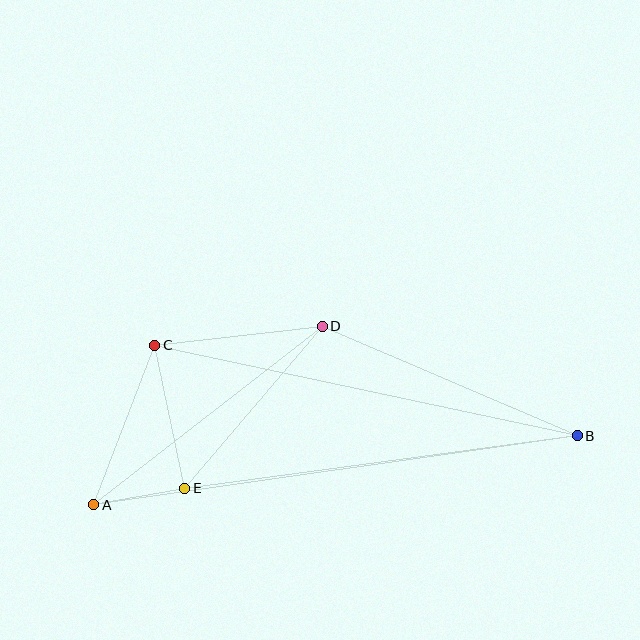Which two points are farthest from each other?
Points A and B are farthest from each other.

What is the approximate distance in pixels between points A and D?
The distance between A and D is approximately 290 pixels.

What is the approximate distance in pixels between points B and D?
The distance between B and D is approximately 278 pixels.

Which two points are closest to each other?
Points A and E are closest to each other.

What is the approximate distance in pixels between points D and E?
The distance between D and E is approximately 213 pixels.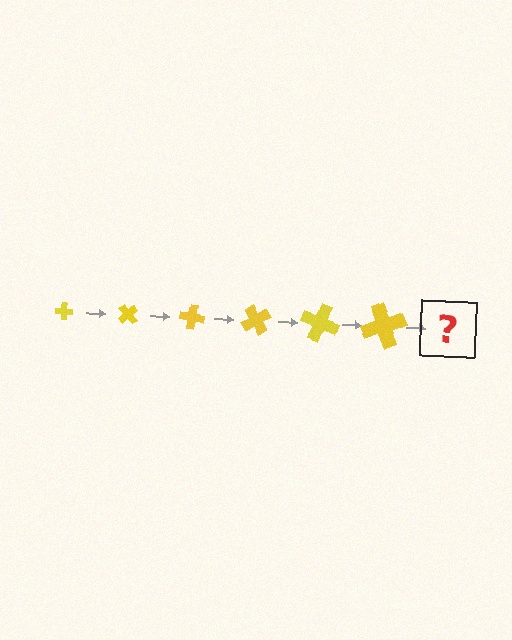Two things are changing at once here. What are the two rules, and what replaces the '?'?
The two rules are that the cross grows larger each step and it rotates 50 degrees each step. The '?' should be a cross, larger than the previous one and rotated 300 degrees from the start.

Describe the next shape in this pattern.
It should be a cross, larger than the previous one and rotated 300 degrees from the start.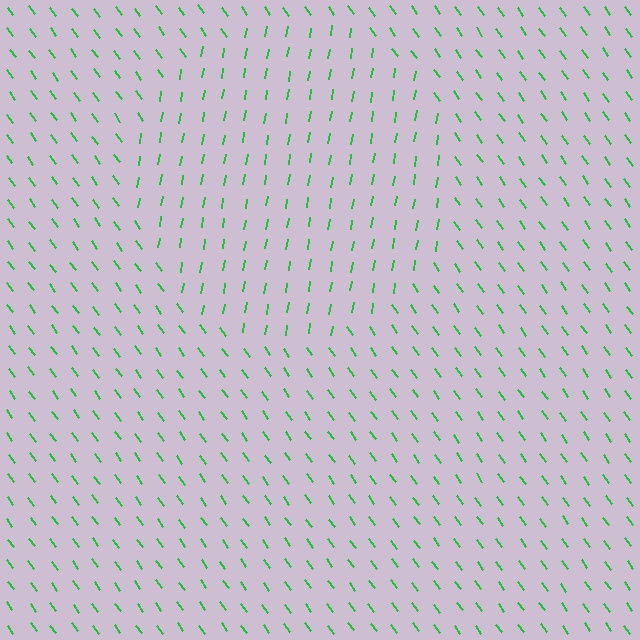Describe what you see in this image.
The image is filled with small green line segments. A circle region in the image has lines oriented differently from the surrounding lines, creating a visible texture boundary.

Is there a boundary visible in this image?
Yes, there is a texture boundary formed by a change in line orientation.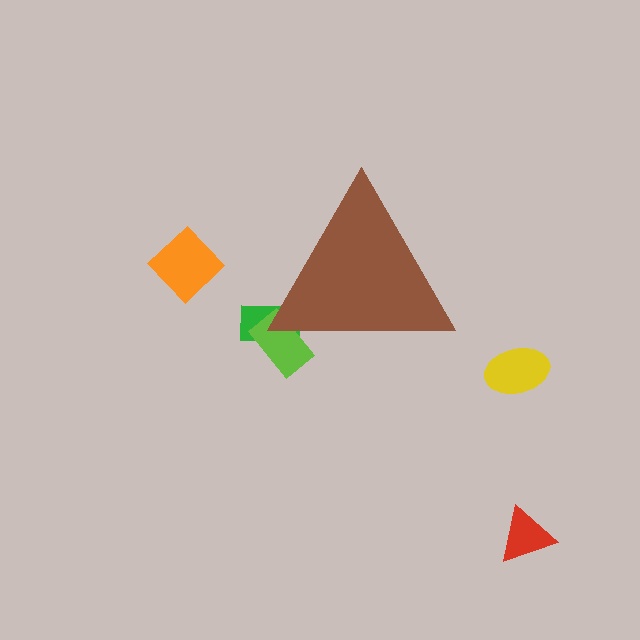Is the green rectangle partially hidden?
Yes, the green rectangle is partially hidden behind the brown triangle.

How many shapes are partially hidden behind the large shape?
2 shapes are partially hidden.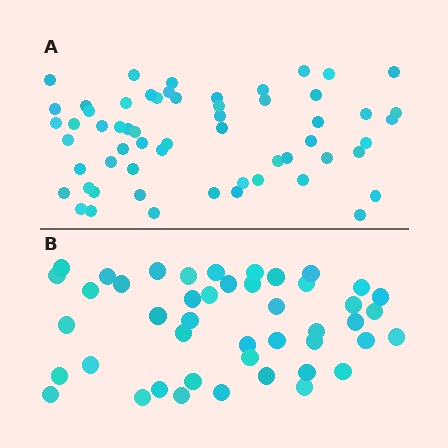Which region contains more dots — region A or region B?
Region A (the top region) has more dots.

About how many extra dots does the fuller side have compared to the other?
Region A has approximately 15 more dots than region B.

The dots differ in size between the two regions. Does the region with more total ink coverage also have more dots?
No. Region B has more total ink coverage because its dots are larger, but region A actually contains more individual dots. Total area can be misleading — the number of items is what matters here.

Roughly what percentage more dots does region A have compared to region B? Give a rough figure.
About 30% more.